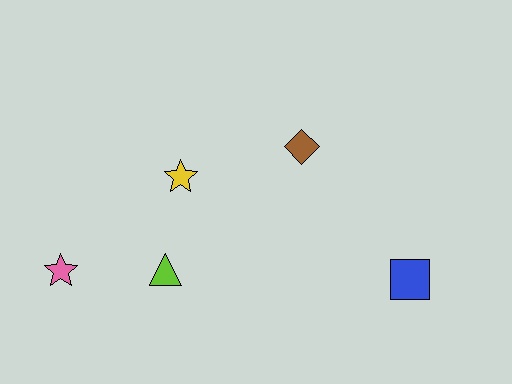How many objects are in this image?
There are 5 objects.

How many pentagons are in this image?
There are no pentagons.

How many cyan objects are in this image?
There are no cyan objects.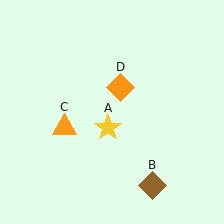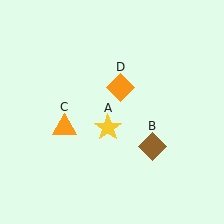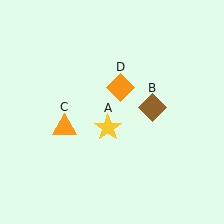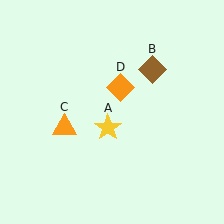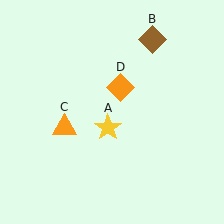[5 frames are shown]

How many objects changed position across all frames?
1 object changed position: brown diamond (object B).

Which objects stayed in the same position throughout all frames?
Yellow star (object A) and orange triangle (object C) and orange diamond (object D) remained stationary.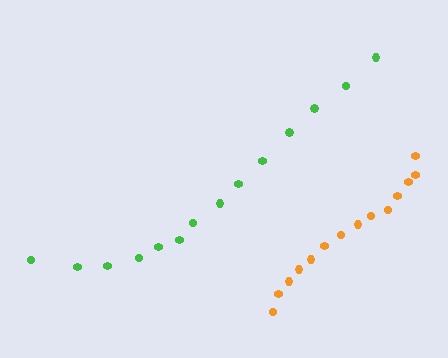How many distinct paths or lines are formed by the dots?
There are 2 distinct paths.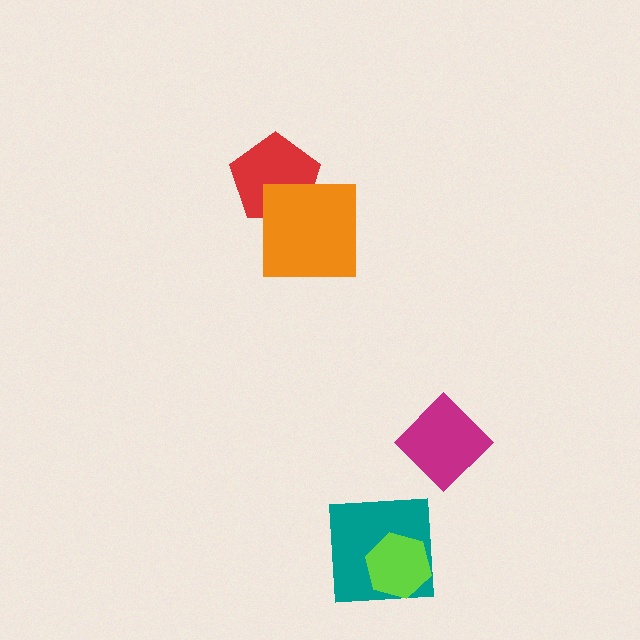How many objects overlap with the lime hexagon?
1 object overlaps with the lime hexagon.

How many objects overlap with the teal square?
1 object overlaps with the teal square.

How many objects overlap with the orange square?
1 object overlaps with the orange square.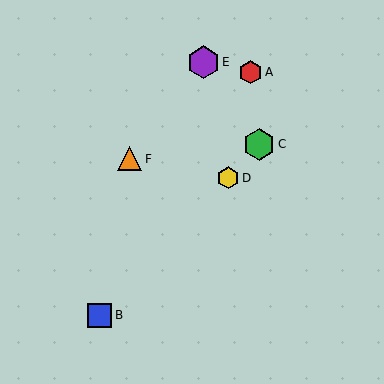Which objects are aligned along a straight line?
Objects B, C, D are aligned along a straight line.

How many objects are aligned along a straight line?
3 objects (B, C, D) are aligned along a straight line.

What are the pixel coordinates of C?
Object C is at (259, 144).